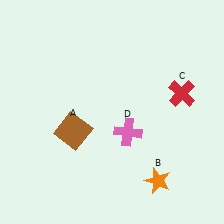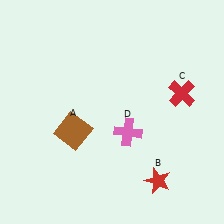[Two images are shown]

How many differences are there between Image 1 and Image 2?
There is 1 difference between the two images.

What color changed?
The star (B) changed from orange in Image 1 to red in Image 2.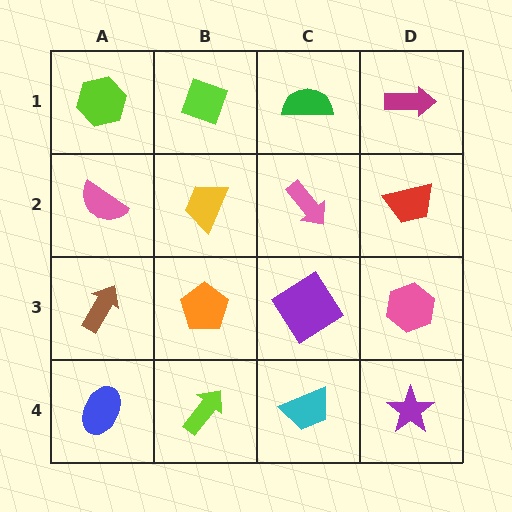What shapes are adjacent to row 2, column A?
A lime hexagon (row 1, column A), a brown arrow (row 3, column A), a yellow trapezoid (row 2, column B).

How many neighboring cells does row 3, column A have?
3.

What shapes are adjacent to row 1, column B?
A yellow trapezoid (row 2, column B), a lime hexagon (row 1, column A), a green semicircle (row 1, column C).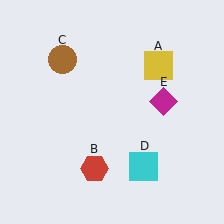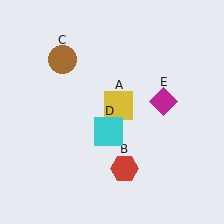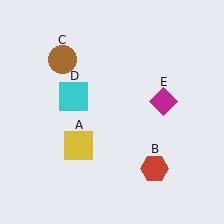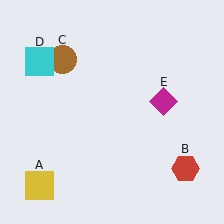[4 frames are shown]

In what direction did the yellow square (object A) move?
The yellow square (object A) moved down and to the left.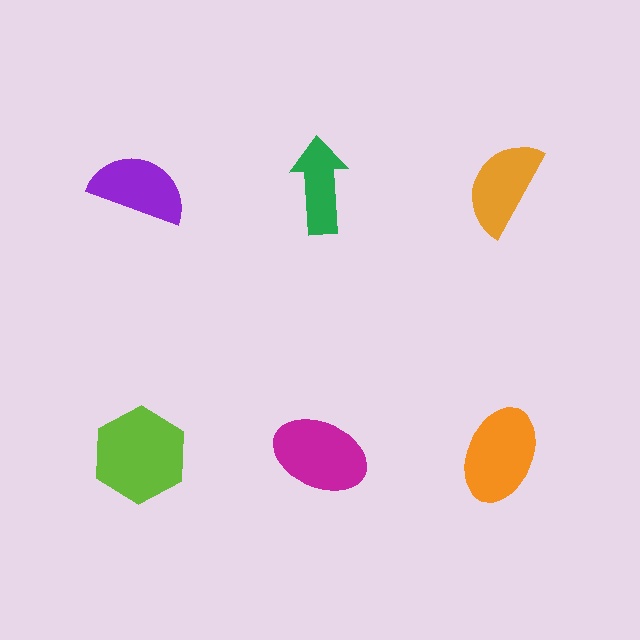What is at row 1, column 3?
An orange semicircle.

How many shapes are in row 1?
3 shapes.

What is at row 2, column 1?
A lime hexagon.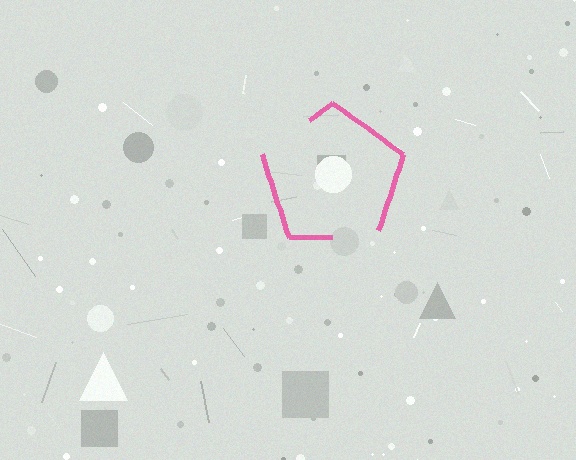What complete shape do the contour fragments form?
The contour fragments form a pentagon.